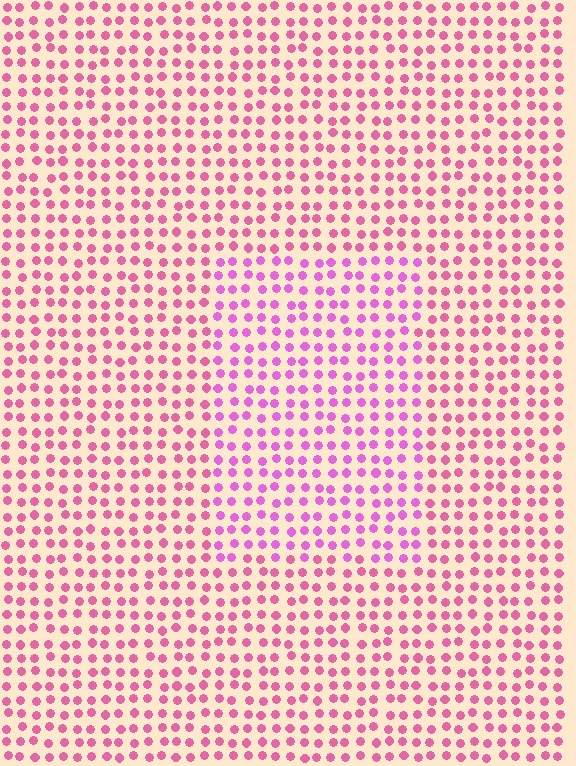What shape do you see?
I see a rectangle.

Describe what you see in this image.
The image is filled with small pink elements in a uniform arrangement. A rectangle-shaped region is visible where the elements are tinted to a slightly different hue, forming a subtle color boundary.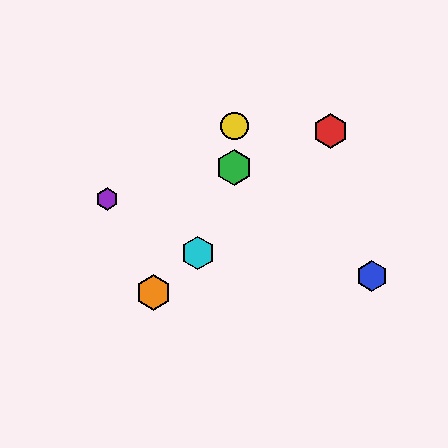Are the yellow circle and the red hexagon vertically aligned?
No, the yellow circle is at x≈234 and the red hexagon is at x≈331.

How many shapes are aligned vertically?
2 shapes (the green hexagon, the yellow circle) are aligned vertically.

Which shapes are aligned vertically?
The green hexagon, the yellow circle are aligned vertically.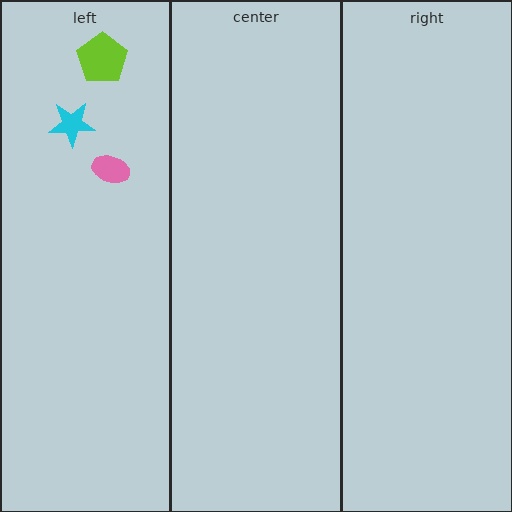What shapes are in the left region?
The pink ellipse, the cyan star, the lime pentagon.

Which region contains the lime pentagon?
The left region.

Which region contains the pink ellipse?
The left region.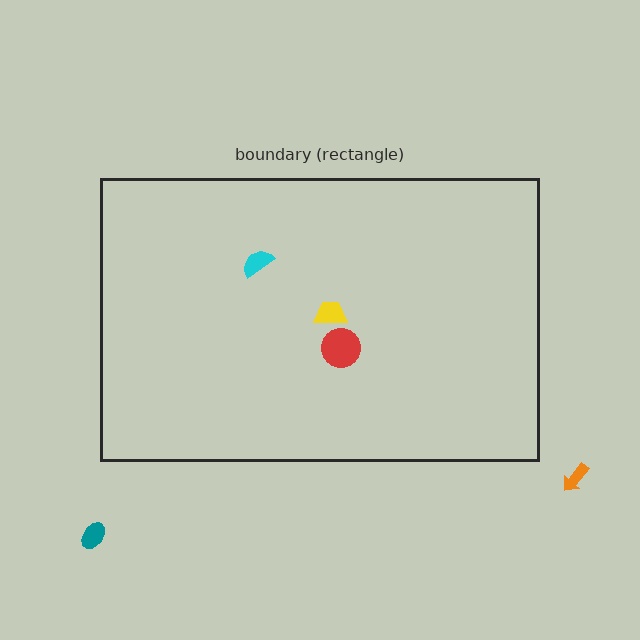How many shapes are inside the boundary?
3 inside, 2 outside.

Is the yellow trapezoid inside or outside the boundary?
Inside.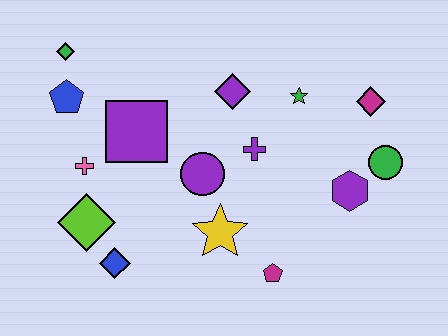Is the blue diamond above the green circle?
No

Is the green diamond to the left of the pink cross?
Yes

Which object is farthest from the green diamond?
The green circle is farthest from the green diamond.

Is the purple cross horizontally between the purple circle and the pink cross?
No